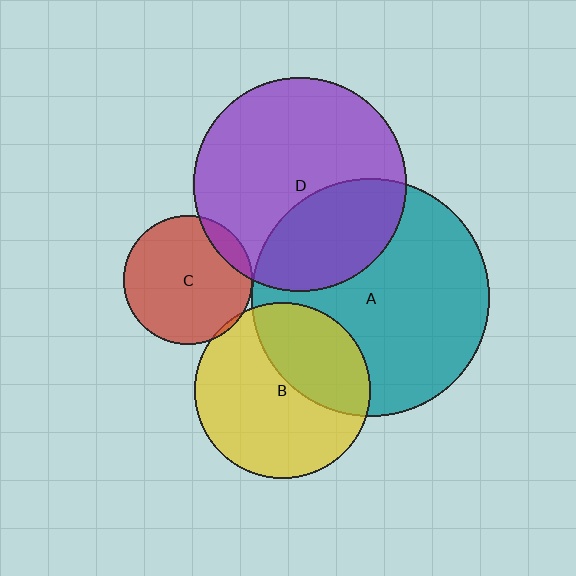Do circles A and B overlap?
Yes.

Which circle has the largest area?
Circle A (teal).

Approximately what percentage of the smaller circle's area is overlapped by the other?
Approximately 35%.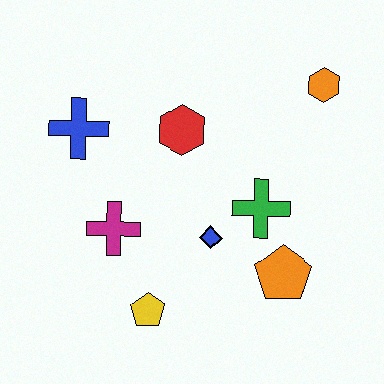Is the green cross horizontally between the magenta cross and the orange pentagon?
Yes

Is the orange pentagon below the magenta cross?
Yes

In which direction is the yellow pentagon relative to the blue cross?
The yellow pentagon is below the blue cross.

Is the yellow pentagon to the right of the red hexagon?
No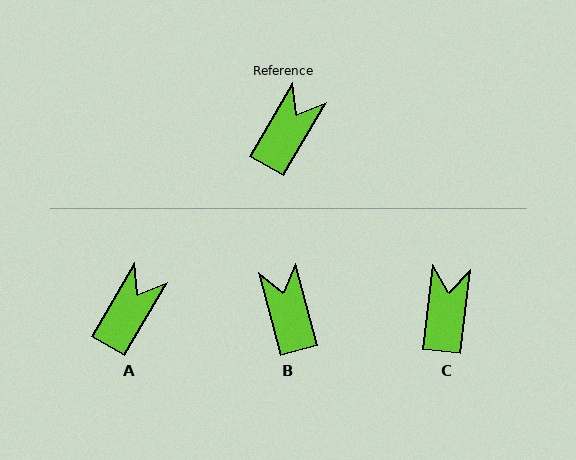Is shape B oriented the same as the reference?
No, it is off by about 45 degrees.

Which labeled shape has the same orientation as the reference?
A.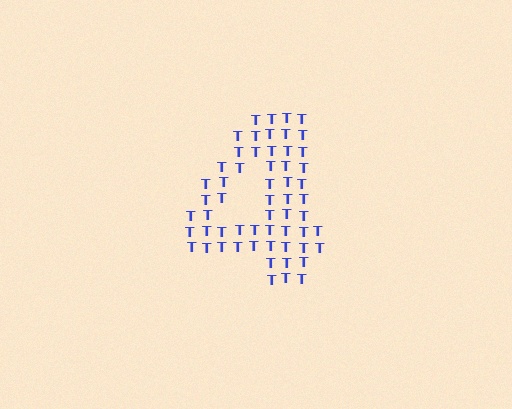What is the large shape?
The large shape is the digit 4.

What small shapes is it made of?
It is made of small letter T's.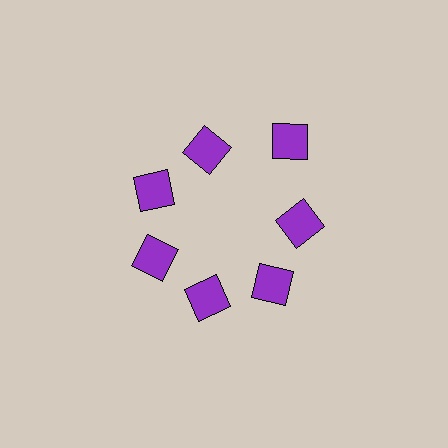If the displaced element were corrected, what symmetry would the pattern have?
It would have 7-fold rotational symmetry — the pattern would map onto itself every 51 degrees.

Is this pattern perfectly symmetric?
No. The 7 purple squares are arranged in a ring, but one element near the 1 o'clock position is pushed outward from the center, breaking the 7-fold rotational symmetry.